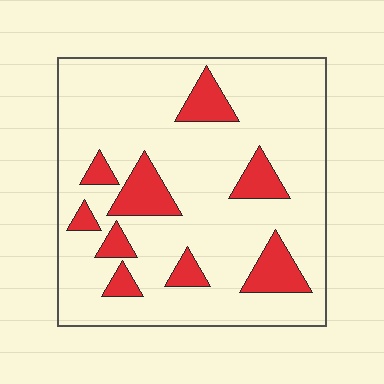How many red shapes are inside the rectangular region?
9.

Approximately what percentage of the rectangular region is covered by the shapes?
Approximately 15%.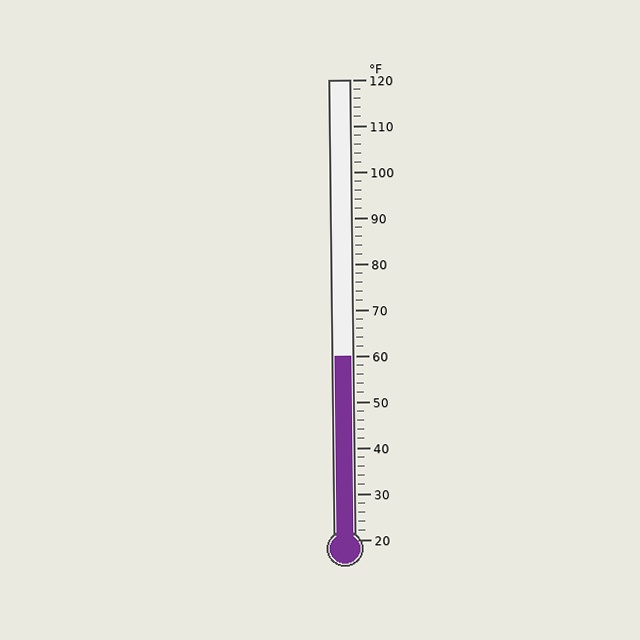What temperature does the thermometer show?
The thermometer shows approximately 60°F.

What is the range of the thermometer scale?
The thermometer scale ranges from 20°F to 120°F.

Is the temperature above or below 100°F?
The temperature is below 100°F.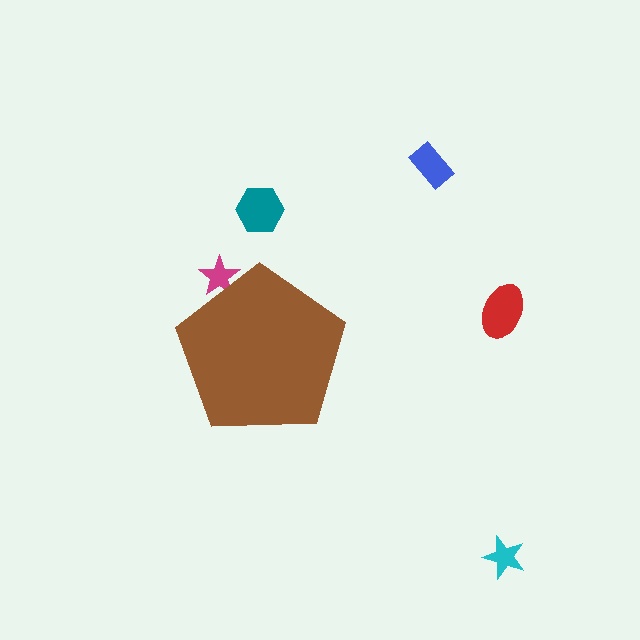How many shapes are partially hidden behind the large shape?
1 shape is partially hidden.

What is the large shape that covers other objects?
A brown pentagon.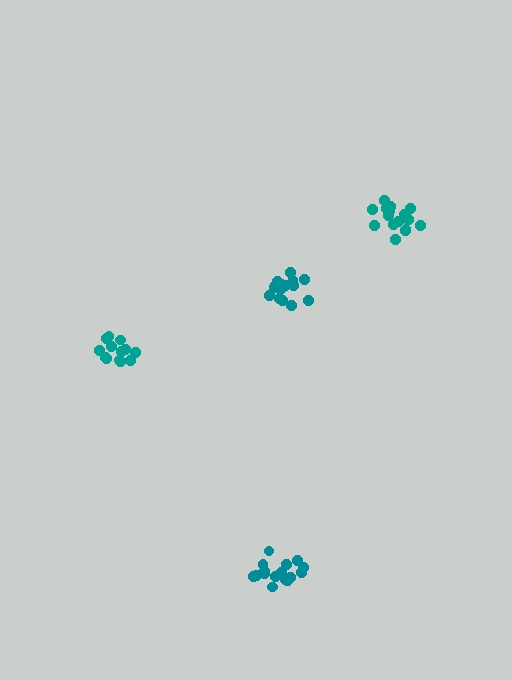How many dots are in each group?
Group 1: 13 dots, Group 2: 15 dots, Group 3: 17 dots, Group 4: 16 dots (61 total).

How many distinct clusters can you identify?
There are 4 distinct clusters.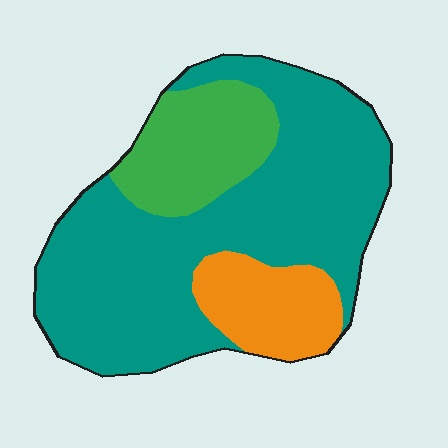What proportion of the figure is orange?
Orange covers 15% of the figure.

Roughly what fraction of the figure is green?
Green takes up about one fifth (1/5) of the figure.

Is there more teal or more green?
Teal.